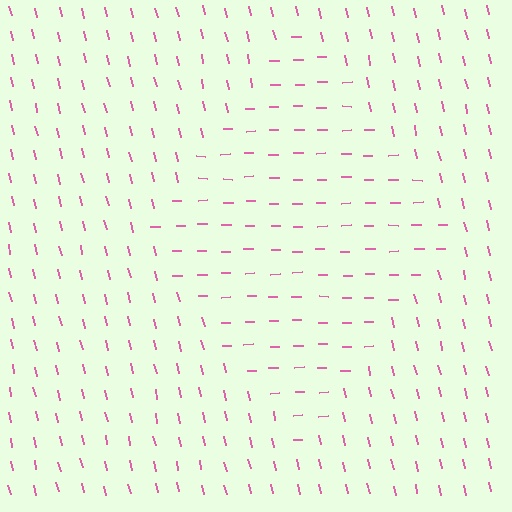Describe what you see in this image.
The image is filled with small pink line segments. A diamond region in the image has lines oriented differently from the surrounding lines, creating a visible texture boundary.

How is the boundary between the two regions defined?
The boundary is defined purely by a change in line orientation (approximately 78 degrees difference). All lines are the same color and thickness.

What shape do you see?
I see a diamond.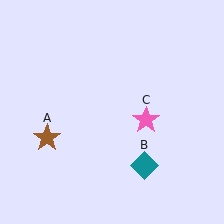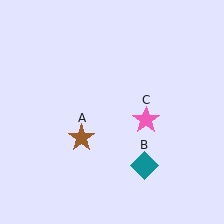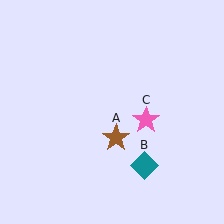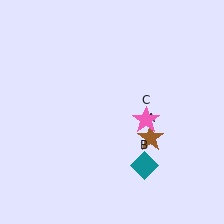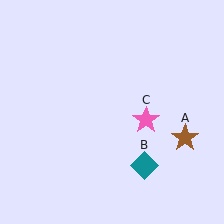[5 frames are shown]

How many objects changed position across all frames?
1 object changed position: brown star (object A).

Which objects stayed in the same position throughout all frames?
Teal diamond (object B) and pink star (object C) remained stationary.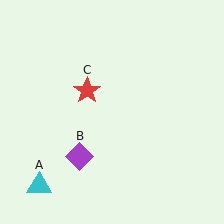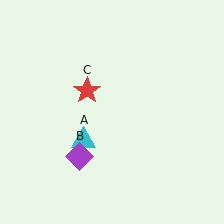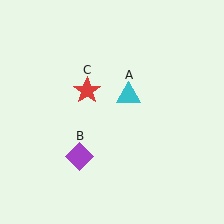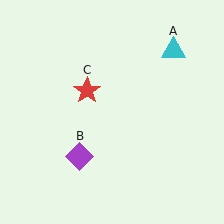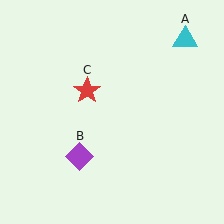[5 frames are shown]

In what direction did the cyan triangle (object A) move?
The cyan triangle (object A) moved up and to the right.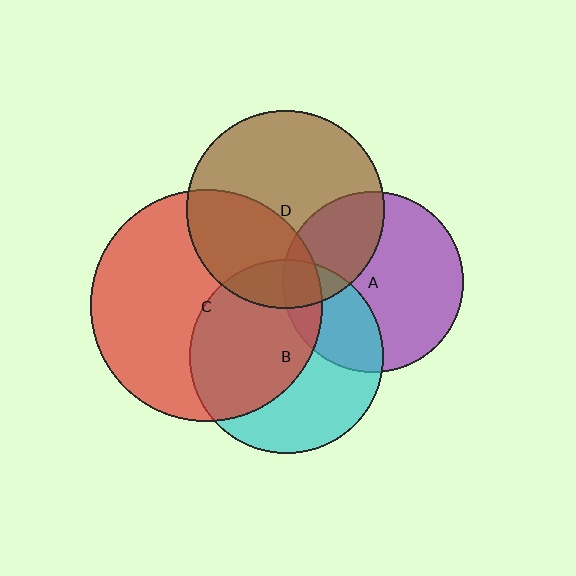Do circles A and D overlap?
Yes.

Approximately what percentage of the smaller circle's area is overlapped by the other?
Approximately 30%.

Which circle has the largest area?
Circle C (red).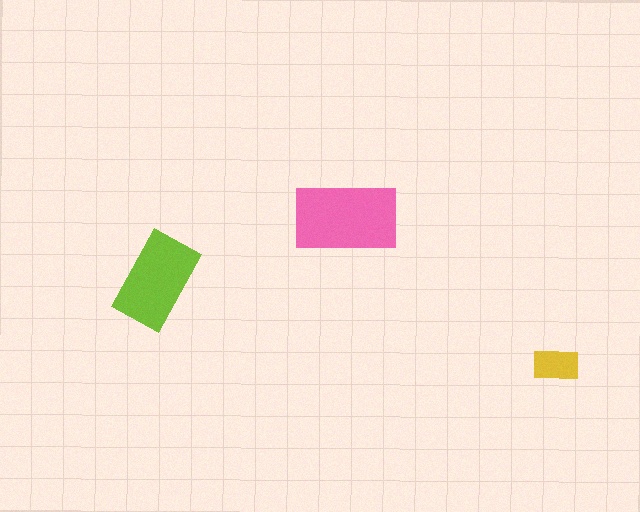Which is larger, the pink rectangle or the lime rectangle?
The pink one.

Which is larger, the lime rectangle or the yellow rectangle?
The lime one.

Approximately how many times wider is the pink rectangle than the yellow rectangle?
About 2.5 times wider.